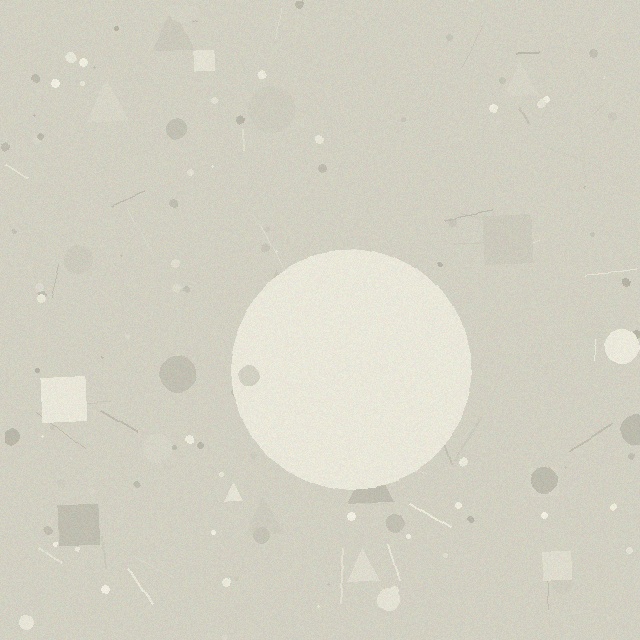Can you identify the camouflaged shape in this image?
The camouflaged shape is a circle.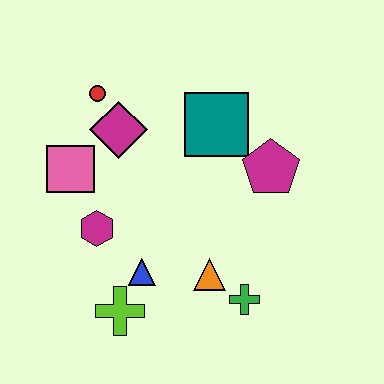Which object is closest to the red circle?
The magenta diamond is closest to the red circle.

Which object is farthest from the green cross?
The red circle is farthest from the green cross.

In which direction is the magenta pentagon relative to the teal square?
The magenta pentagon is to the right of the teal square.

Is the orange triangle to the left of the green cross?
Yes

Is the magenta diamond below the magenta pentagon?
No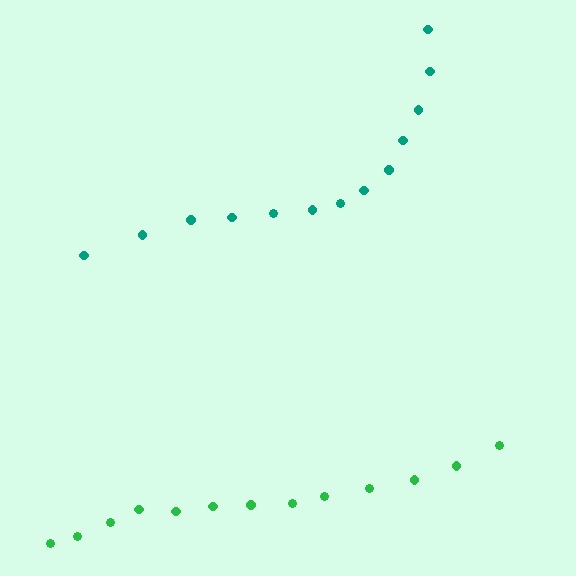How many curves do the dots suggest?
There are 2 distinct paths.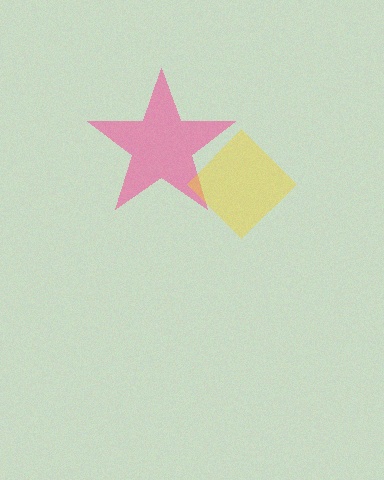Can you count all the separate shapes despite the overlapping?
Yes, there are 2 separate shapes.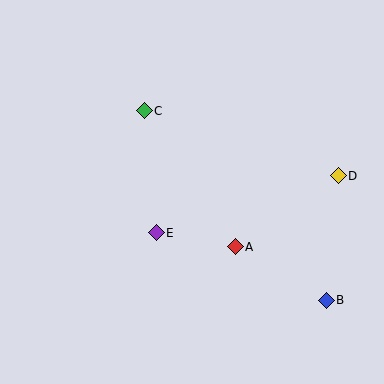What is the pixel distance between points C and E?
The distance between C and E is 122 pixels.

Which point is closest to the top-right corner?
Point D is closest to the top-right corner.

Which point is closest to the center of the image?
Point E at (156, 233) is closest to the center.